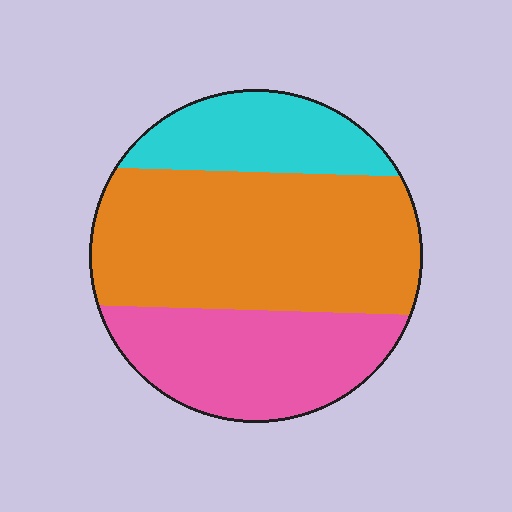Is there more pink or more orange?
Orange.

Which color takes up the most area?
Orange, at roughly 50%.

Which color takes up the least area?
Cyan, at roughly 20%.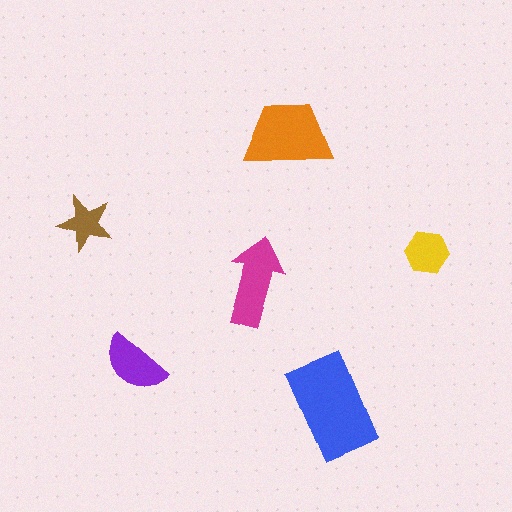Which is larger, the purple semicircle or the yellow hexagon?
The purple semicircle.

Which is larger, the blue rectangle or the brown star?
The blue rectangle.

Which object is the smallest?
The brown star.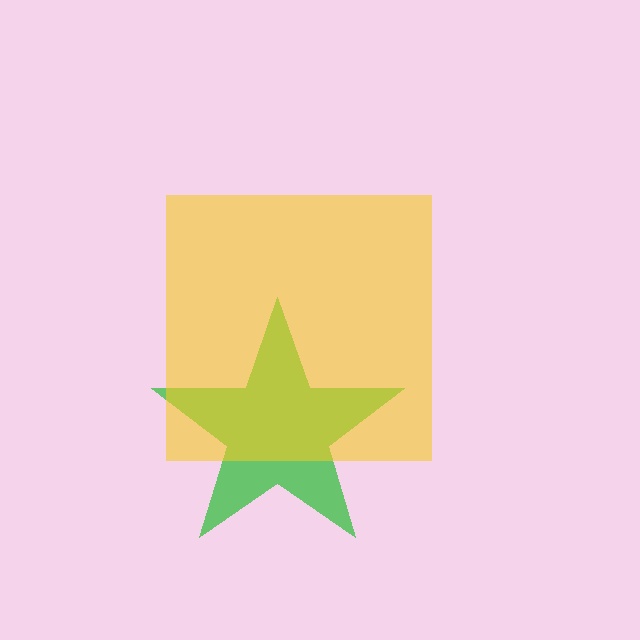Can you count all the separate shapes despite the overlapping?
Yes, there are 2 separate shapes.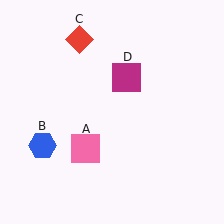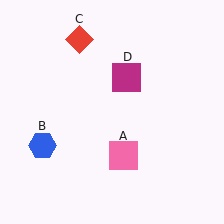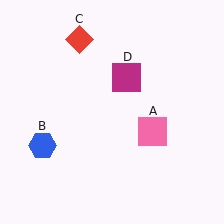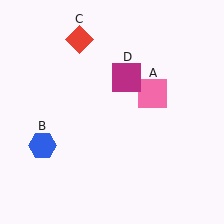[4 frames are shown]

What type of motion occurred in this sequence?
The pink square (object A) rotated counterclockwise around the center of the scene.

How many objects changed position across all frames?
1 object changed position: pink square (object A).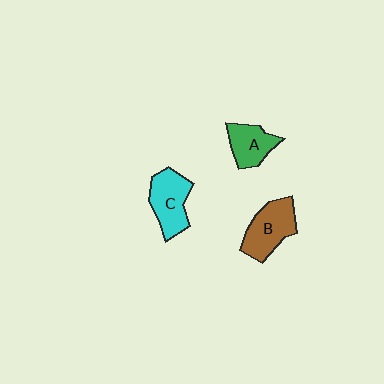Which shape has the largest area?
Shape B (brown).